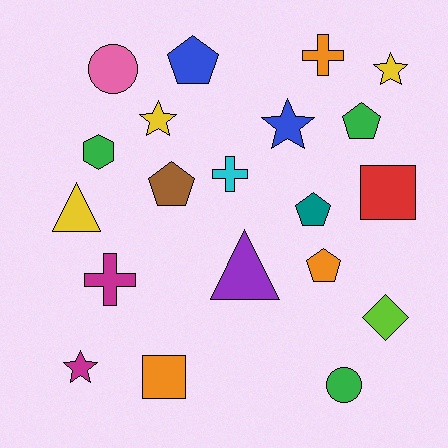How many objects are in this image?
There are 20 objects.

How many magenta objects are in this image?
There are 2 magenta objects.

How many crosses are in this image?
There are 3 crosses.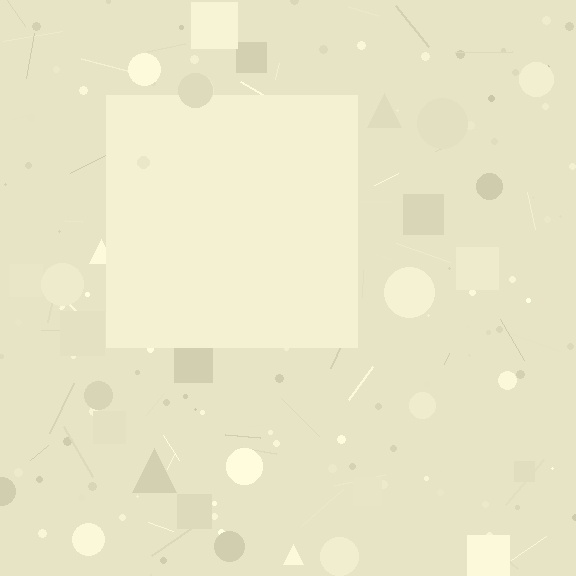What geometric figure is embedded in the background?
A square is embedded in the background.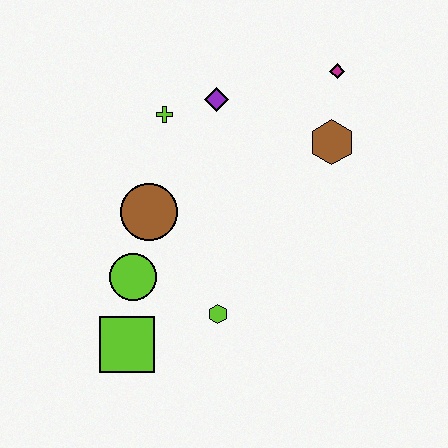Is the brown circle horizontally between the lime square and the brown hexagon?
Yes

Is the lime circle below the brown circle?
Yes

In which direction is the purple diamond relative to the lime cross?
The purple diamond is to the right of the lime cross.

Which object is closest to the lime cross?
The purple diamond is closest to the lime cross.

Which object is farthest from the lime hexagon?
The magenta diamond is farthest from the lime hexagon.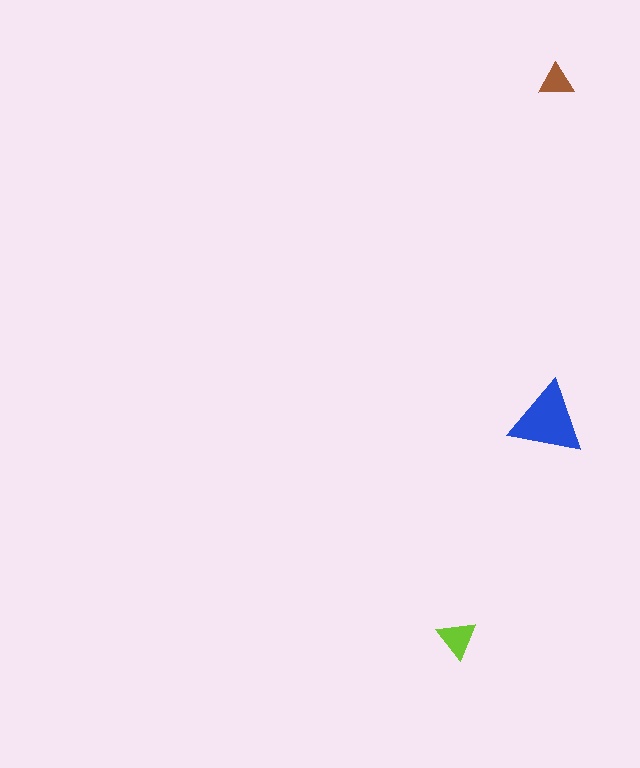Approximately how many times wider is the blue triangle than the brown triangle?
About 2 times wider.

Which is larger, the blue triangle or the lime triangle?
The blue one.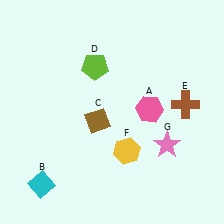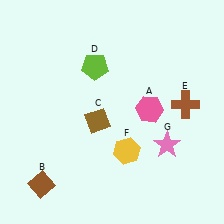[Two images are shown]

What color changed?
The diamond (B) changed from cyan in Image 1 to brown in Image 2.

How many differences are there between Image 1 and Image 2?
There is 1 difference between the two images.